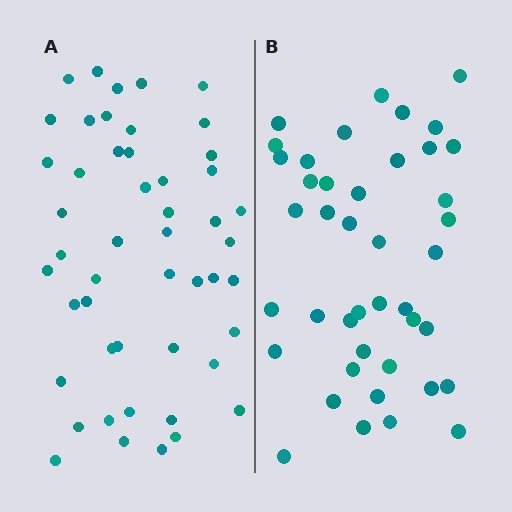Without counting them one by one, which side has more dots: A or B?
Region A (the left region) has more dots.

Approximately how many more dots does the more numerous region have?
Region A has roughly 8 or so more dots than region B.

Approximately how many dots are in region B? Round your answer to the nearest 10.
About 40 dots. (The exact count is 42, which rounds to 40.)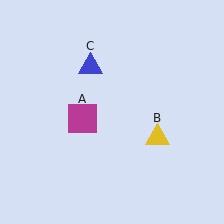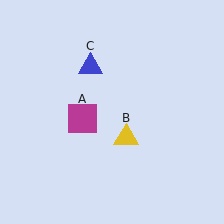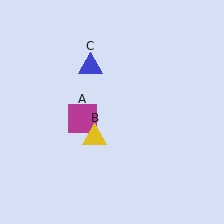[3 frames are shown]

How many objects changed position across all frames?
1 object changed position: yellow triangle (object B).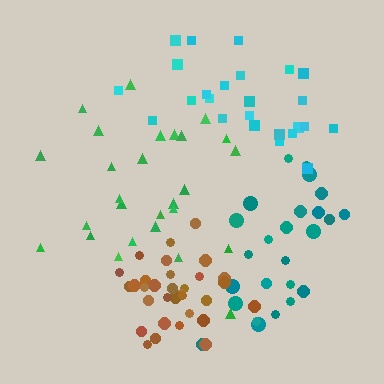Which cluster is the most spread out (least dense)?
Green.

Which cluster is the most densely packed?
Brown.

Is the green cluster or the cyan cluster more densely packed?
Cyan.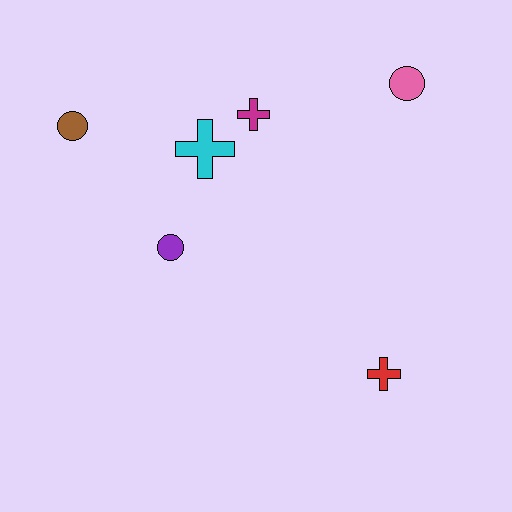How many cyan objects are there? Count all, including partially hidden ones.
There is 1 cyan object.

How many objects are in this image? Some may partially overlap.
There are 6 objects.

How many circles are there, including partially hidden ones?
There are 3 circles.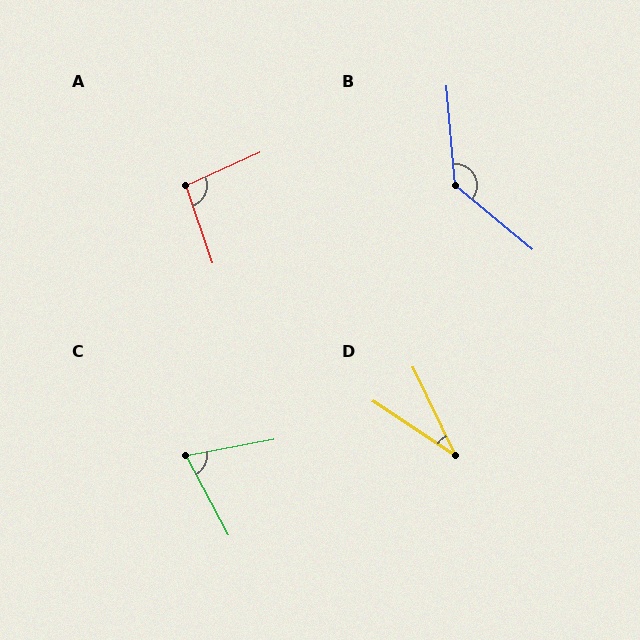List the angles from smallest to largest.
D (31°), C (72°), A (95°), B (135°).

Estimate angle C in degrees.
Approximately 72 degrees.